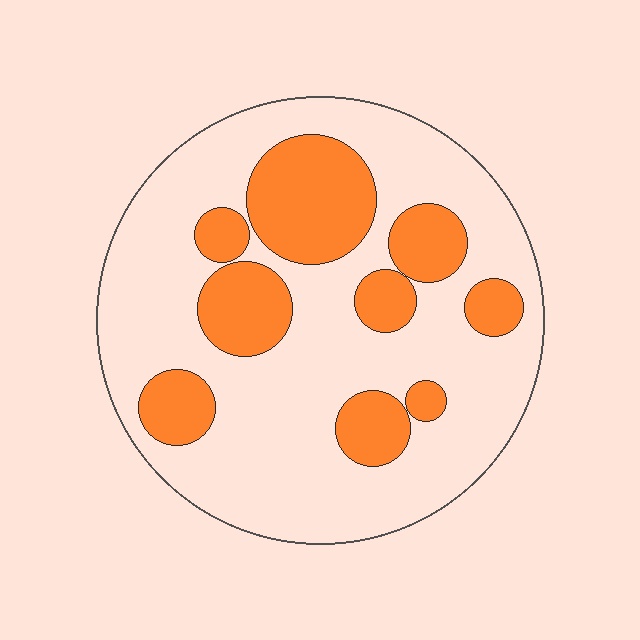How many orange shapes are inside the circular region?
9.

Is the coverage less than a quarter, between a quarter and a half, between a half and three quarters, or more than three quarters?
Between a quarter and a half.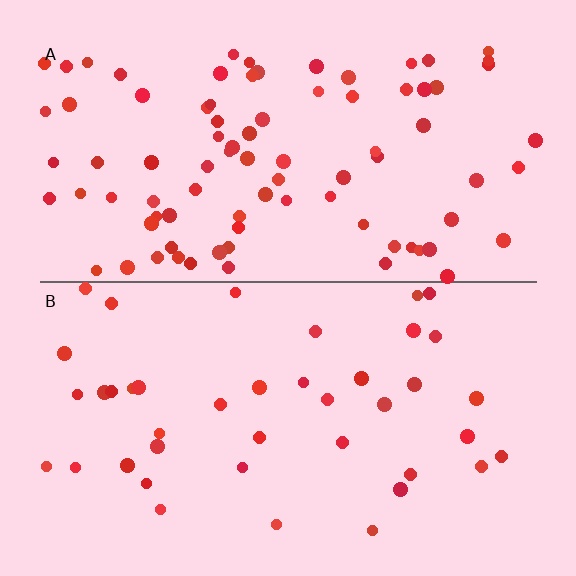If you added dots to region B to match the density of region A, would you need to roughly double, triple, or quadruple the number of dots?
Approximately double.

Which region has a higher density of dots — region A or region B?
A (the top).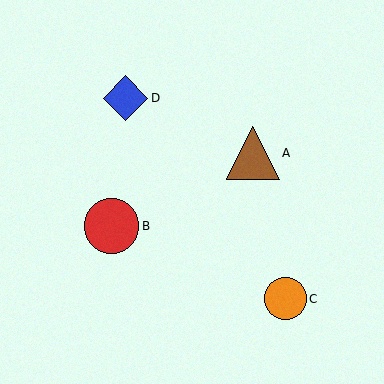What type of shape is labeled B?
Shape B is a red circle.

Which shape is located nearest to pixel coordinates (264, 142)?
The brown triangle (labeled A) at (253, 153) is nearest to that location.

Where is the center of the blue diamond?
The center of the blue diamond is at (126, 98).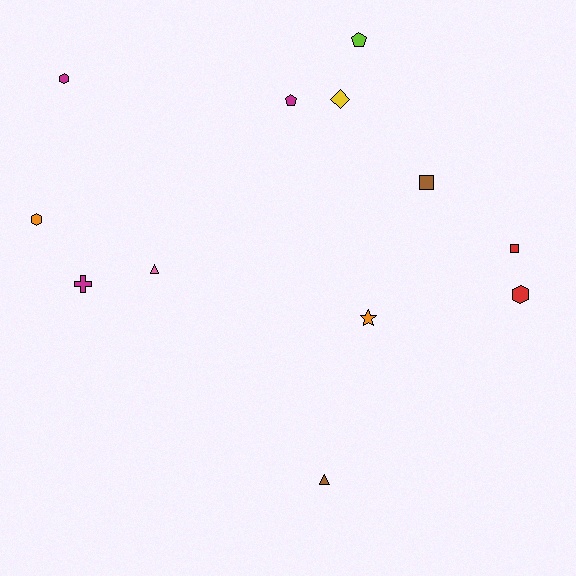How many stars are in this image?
There is 1 star.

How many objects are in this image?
There are 12 objects.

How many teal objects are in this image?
There are no teal objects.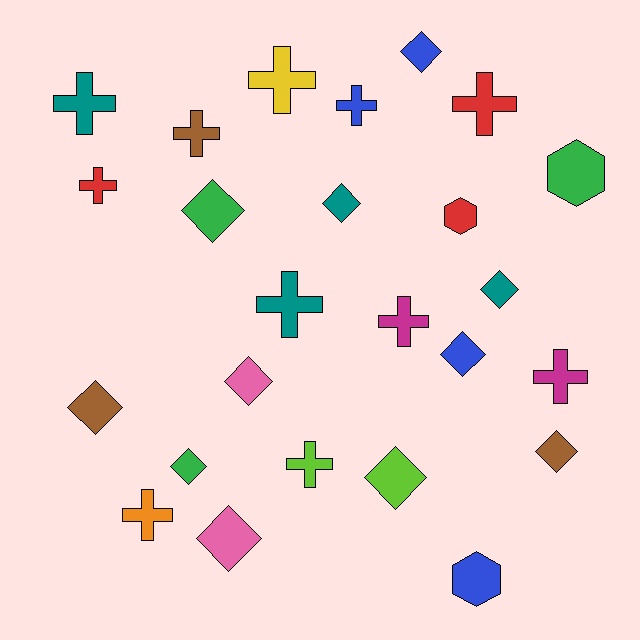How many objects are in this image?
There are 25 objects.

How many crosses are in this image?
There are 11 crosses.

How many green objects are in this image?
There are 3 green objects.